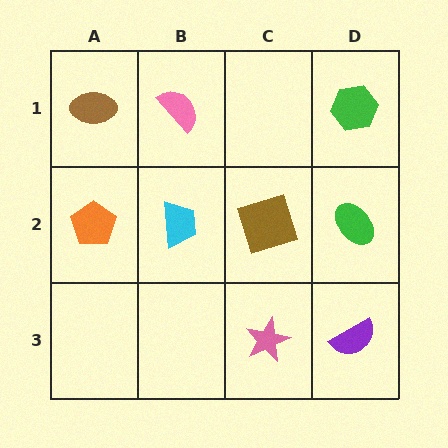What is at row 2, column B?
A cyan trapezoid.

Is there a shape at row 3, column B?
No, that cell is empty.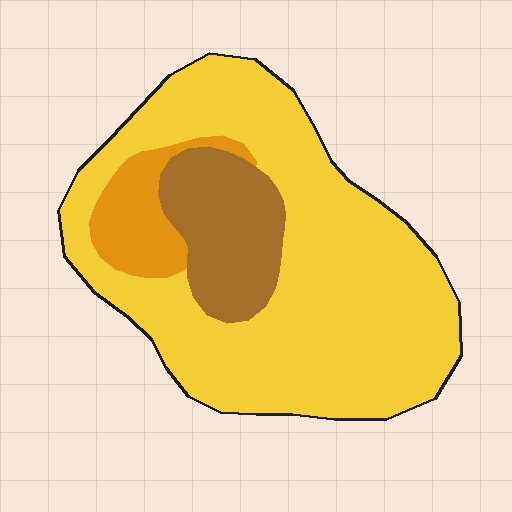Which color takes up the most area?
Yellow, at roughly 75%.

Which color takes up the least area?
Orange, at roughly 10%.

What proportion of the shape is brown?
Brown covers roughly 15% of the shape.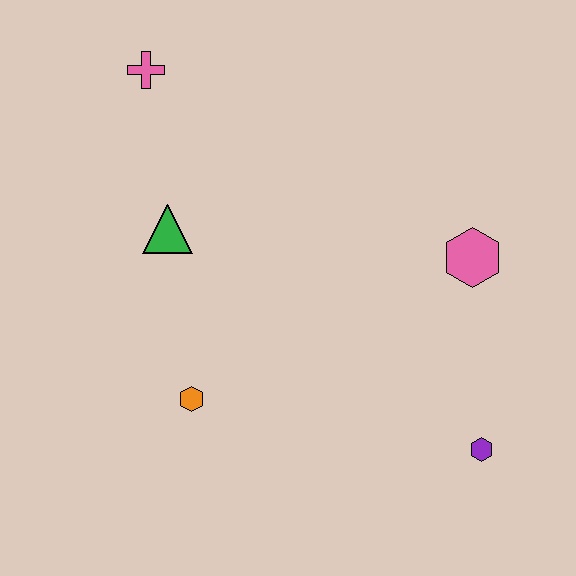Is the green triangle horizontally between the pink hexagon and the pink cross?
Yes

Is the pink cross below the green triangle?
No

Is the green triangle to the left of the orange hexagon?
Yes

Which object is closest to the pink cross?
The green triangle is closest to the pink cross.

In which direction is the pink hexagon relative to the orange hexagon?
The pink hexagon is to the right of the orange hexagon.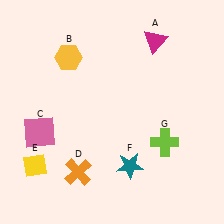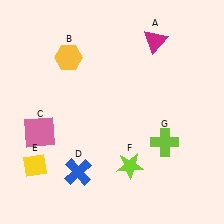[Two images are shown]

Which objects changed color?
D changed from orange to blue. F changed from teal to lime.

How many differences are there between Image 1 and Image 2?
There are 2 differences between the two images.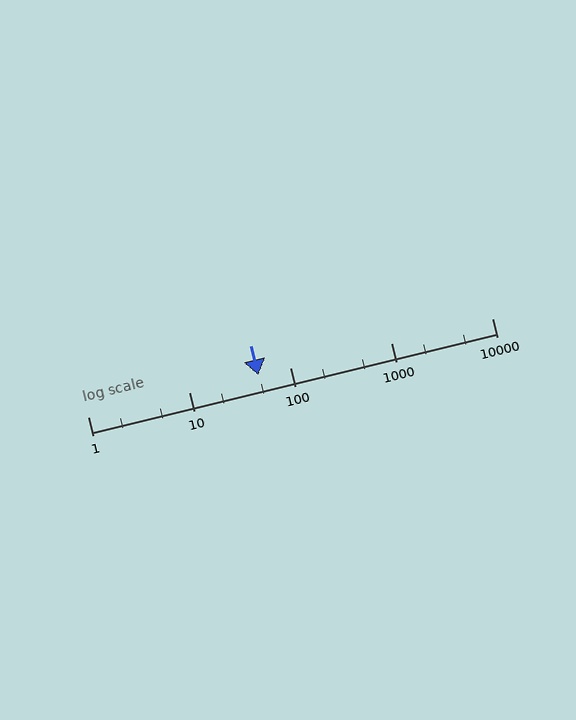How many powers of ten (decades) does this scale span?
The scale spans 4 decades, from 1 to 10000.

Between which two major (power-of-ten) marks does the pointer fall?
The pointer is between 10 and 100.